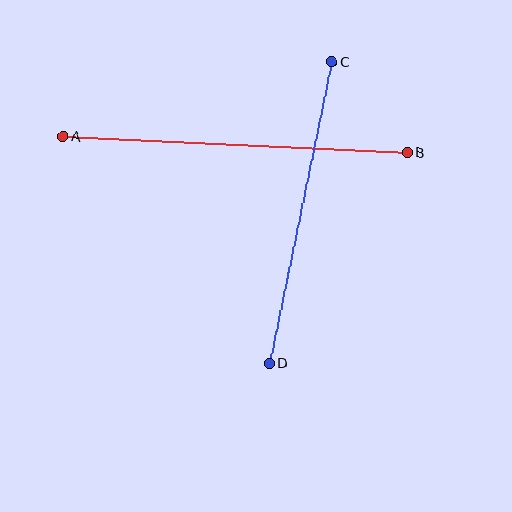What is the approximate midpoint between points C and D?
The midpoint is at approximately (301, 212) pixels.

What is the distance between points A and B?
The distance is approximately 345 pixels.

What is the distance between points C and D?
The distance is approximately 308 pixels.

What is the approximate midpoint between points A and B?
The midpoint is at approximately (235, 144) pixels.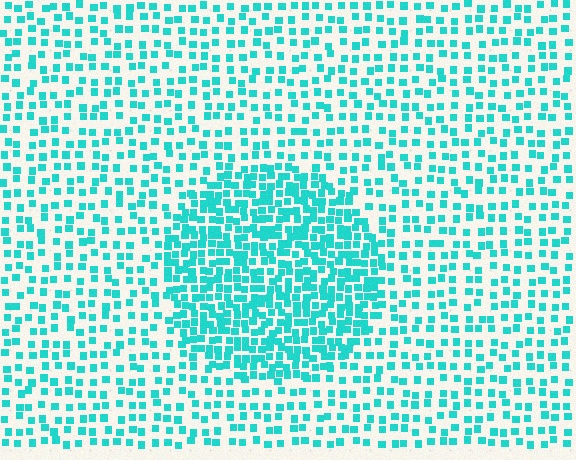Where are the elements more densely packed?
The elements are more densely packed inside the circle boundary.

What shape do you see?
I see a circle.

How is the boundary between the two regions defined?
The boundary is defined by a change in element density (approximately 2.1x ratio). All elements are the same color, size, and shape.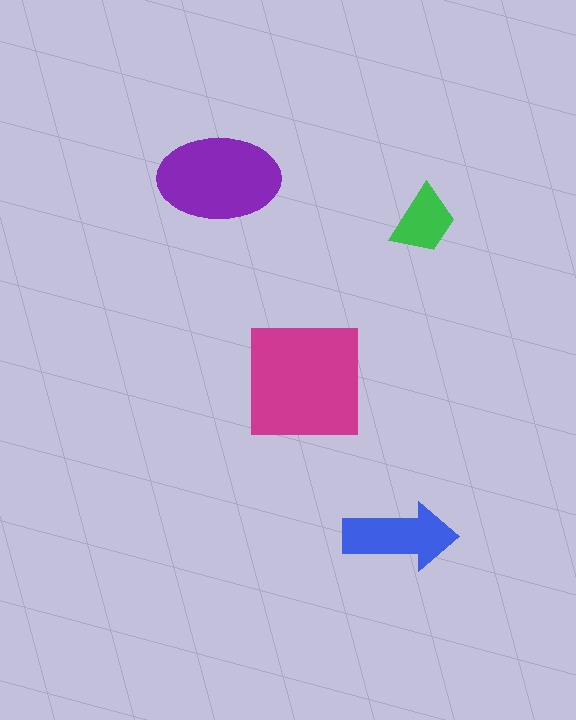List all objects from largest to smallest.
The magenta square, the purple ellipse, the blue arrow, the green trapezoid.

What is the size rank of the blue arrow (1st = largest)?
3rd.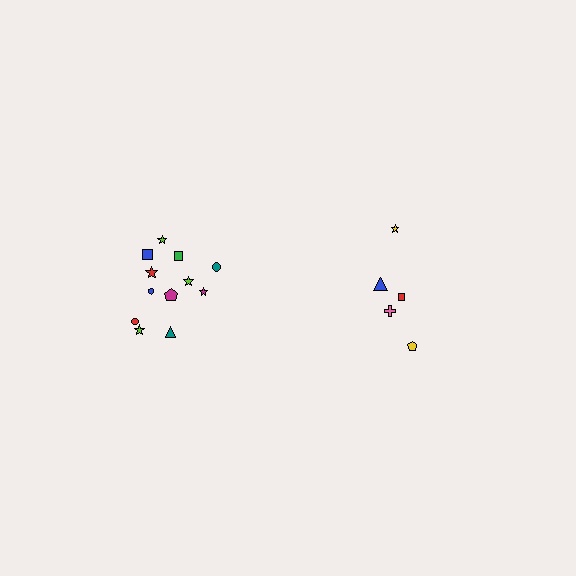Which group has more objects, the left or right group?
The left group.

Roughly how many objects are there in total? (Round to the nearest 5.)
Roughly 15 objects in total.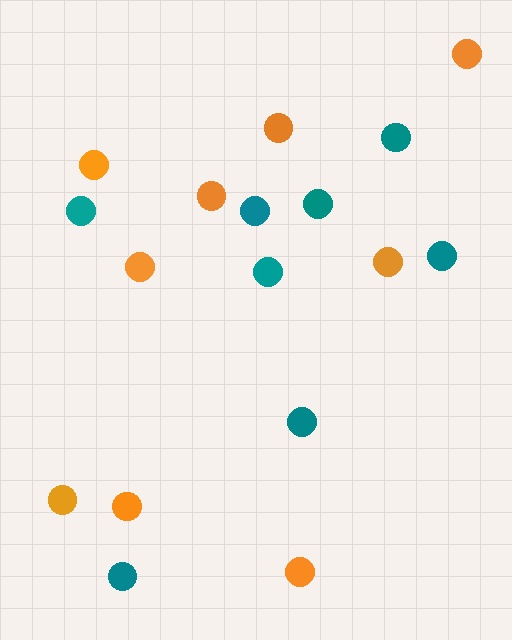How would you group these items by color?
There are 2 groups: one group of orange circles (9) and one group of teal circles (8).